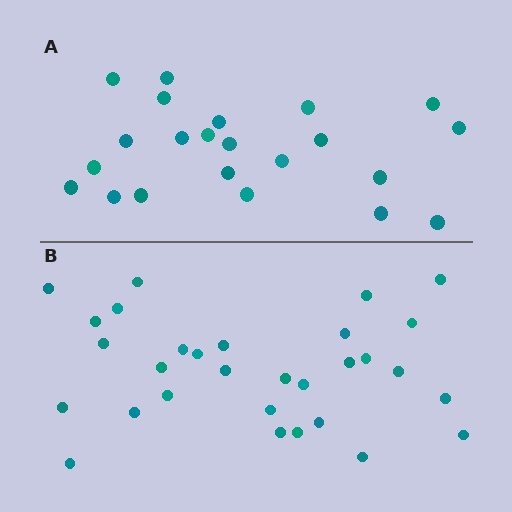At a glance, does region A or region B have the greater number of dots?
Region B (the bottom region) has more dots.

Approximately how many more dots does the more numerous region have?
Region B has roughly 8 or so more dots than region A.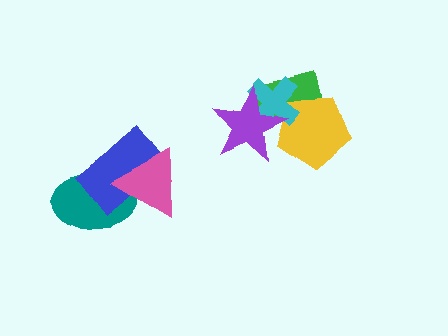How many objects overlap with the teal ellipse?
2 objects overlap with the teal ellipse.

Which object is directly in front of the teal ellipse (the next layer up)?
The blue rectangle is directly in front of the teal ellipse.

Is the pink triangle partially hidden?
No, no other shape covers it.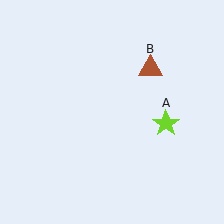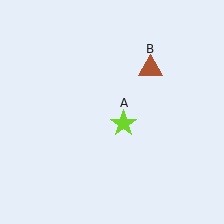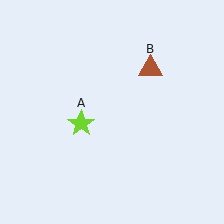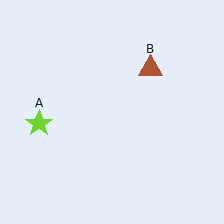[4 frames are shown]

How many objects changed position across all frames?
1 object changed position: lime star (object A).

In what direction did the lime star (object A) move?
The lime star (object A) moved left.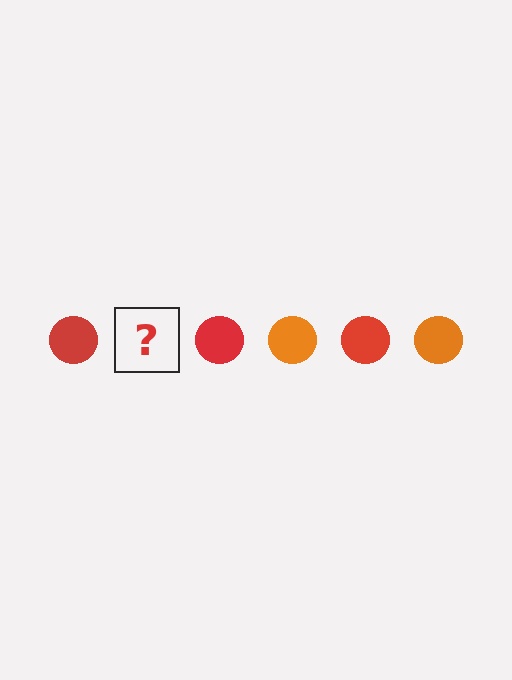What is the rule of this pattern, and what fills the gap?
The rule is that the pattern cycles through red, orange circles. The gap should be filled with an orange circle.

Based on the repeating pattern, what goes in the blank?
The blank should be an orange circle.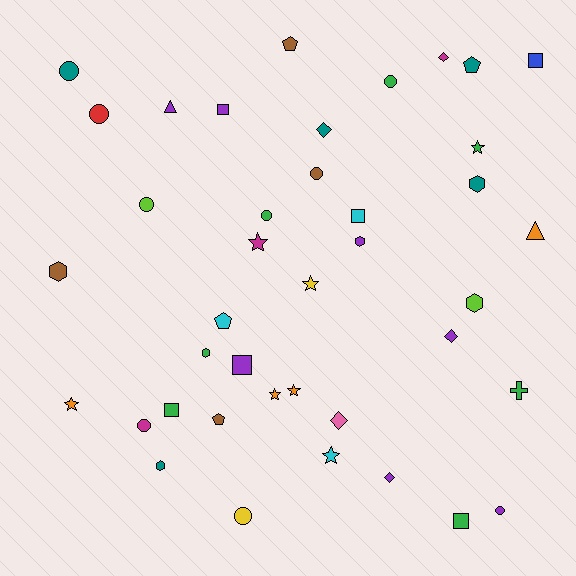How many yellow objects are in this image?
There are 2 yellow objects.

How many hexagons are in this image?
There are 6 hexagons.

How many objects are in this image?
There are 40 objects.